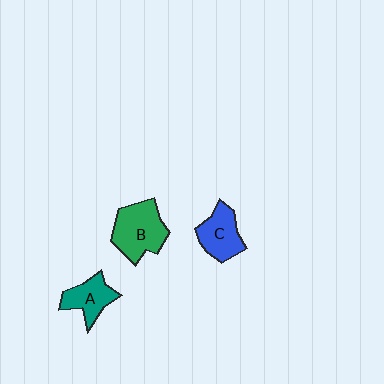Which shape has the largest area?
Shape B (green).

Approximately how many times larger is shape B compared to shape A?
Approximately 1.5 times.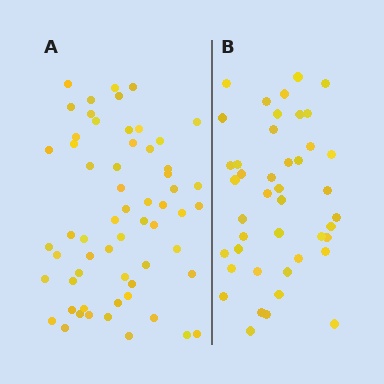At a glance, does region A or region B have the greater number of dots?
Region A (the left region) has more dots.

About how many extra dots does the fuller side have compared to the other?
Region A has approximately 15 more dots than region B.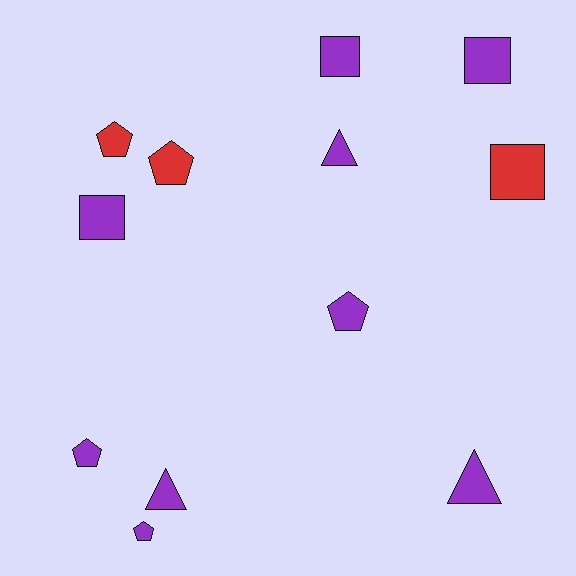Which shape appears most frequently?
Pentagon, with 5 objects.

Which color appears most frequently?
Purple, with 9 objects.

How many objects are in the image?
There are 12 objects.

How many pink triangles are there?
There are no pink triangles.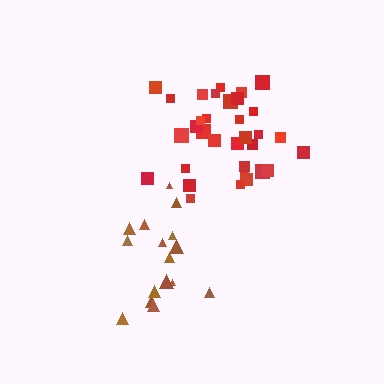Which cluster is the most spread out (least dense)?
Brown.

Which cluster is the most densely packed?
Red.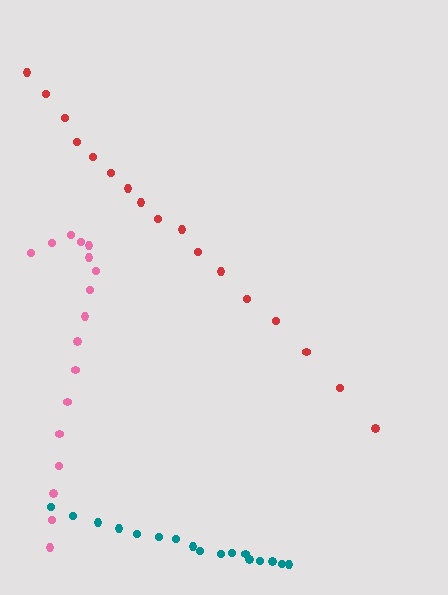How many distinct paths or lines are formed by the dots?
There are 3 distinct paths.